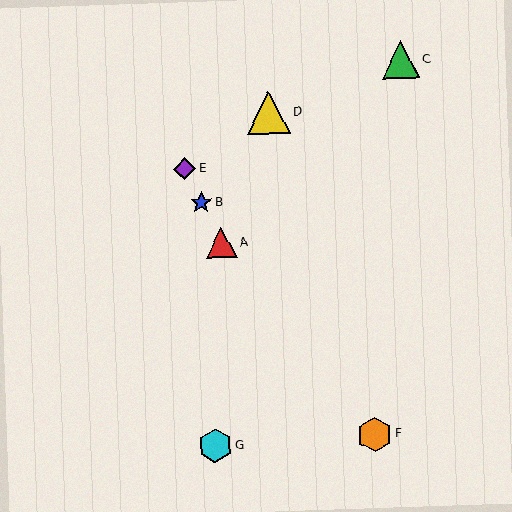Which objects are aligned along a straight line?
Objects A, B, E are aligned along a straight line.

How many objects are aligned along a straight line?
3 objects (A, B, E) are aligned along a straight line.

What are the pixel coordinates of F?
Object F is at (375, 434).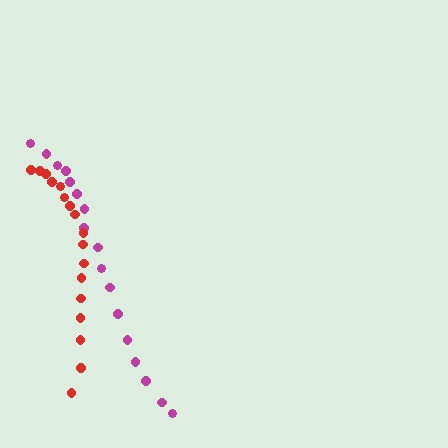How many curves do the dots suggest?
There are 2 distinct paths.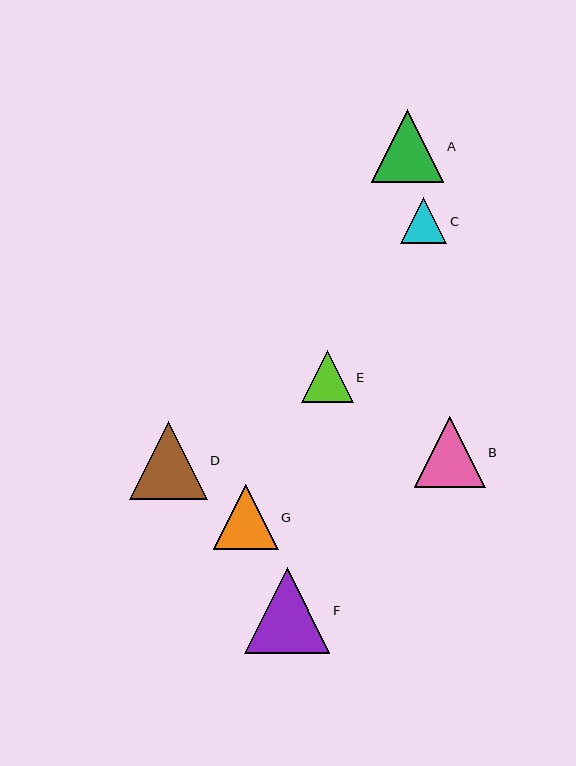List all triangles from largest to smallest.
From largest to smallest: F, D, A, B, G, E, C.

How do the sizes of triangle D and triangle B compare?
Triangle D and triangle B are approximately the same size.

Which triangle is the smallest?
Triangle C is the smallest with a size of approximately 46 pixels.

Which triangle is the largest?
Triangle F is the largest with a size of approximately 86 pixels.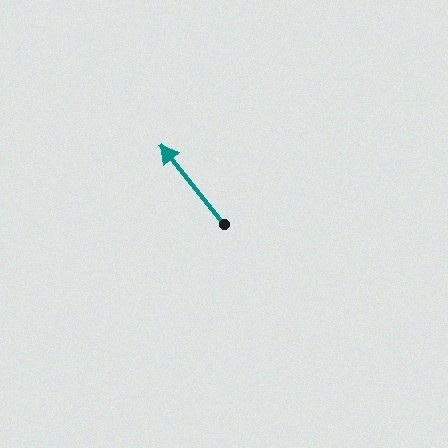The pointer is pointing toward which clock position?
Roughly 11 o'clock.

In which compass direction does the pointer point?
Northwest.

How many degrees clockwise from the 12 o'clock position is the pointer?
Approximately 321 degrees.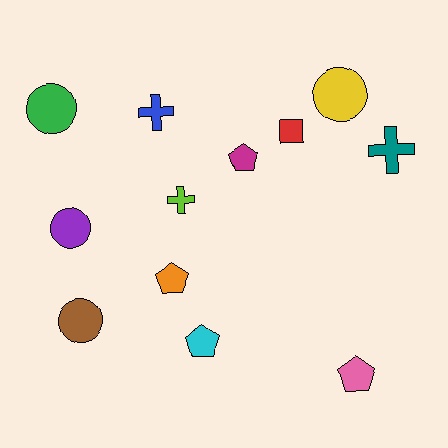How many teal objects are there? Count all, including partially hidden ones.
There is 1 teal object.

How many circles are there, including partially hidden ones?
There are 4 circles.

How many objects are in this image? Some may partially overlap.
There are 12 objects.